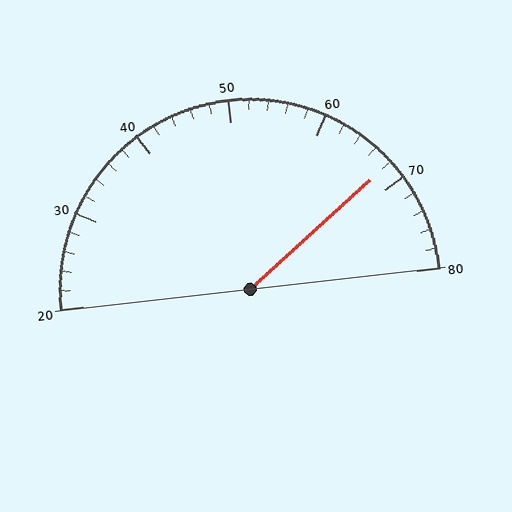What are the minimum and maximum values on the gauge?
The gauge ranges from 20 to 80.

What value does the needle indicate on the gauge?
The needle indicates approximately 68.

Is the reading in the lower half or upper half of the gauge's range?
The reading is in the upper half of the range (20 to 80).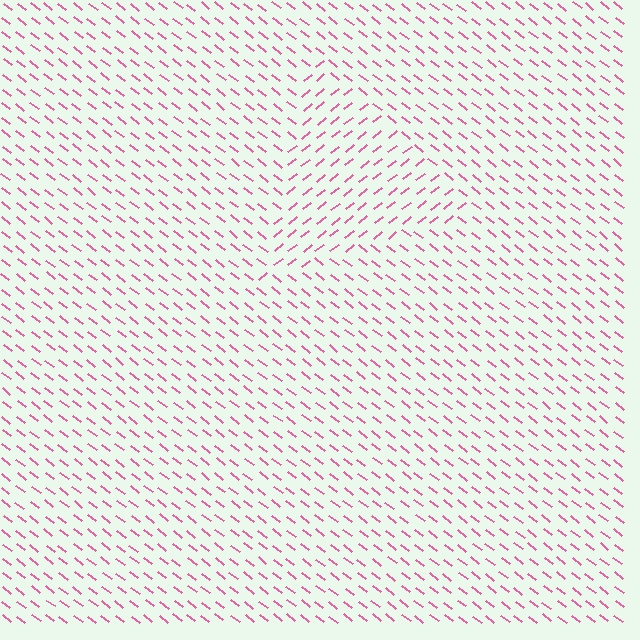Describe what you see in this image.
The image is filled with small pink line segments. A triangle region in the image has lines oriented differently from the surrounding lines, creating a visible texture boundary.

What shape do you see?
I see a triangle.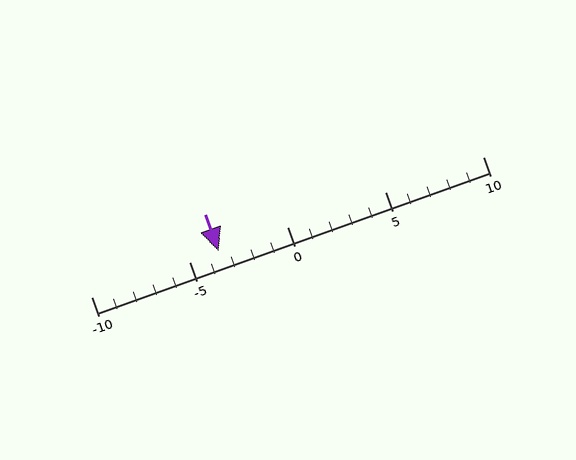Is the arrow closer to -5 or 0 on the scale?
The arrow is closer to -5.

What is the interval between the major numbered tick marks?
The major tick marks are spaced 5 units apart.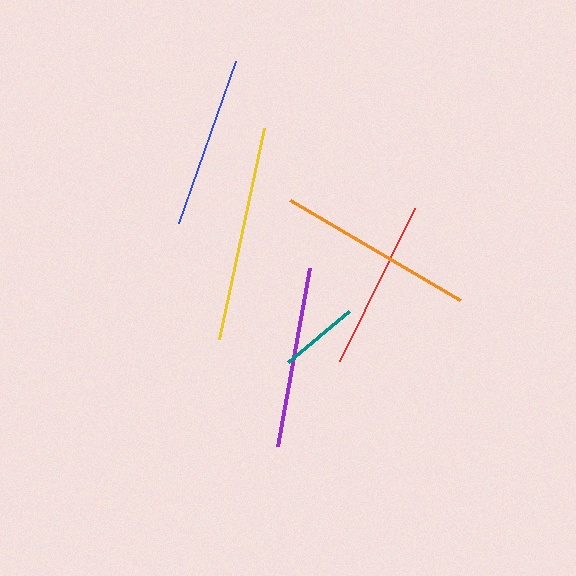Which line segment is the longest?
The yellow line is the longest at approximately 216 pixels.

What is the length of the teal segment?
The teal segment is approximately 79 pixels long.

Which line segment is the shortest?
The teal line is the shortest at approximately 79 pixels.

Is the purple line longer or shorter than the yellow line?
The yellow line is longer than the purple line.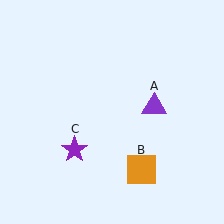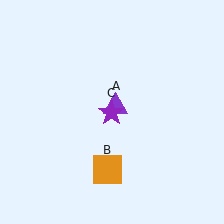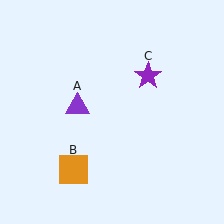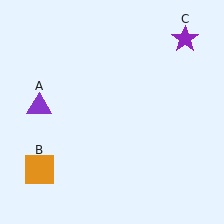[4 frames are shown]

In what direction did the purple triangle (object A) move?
The purple triangle (object A) moved left.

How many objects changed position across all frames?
3 objects changed position: purple triangle (object A), orange square (object B), purple star (object C).